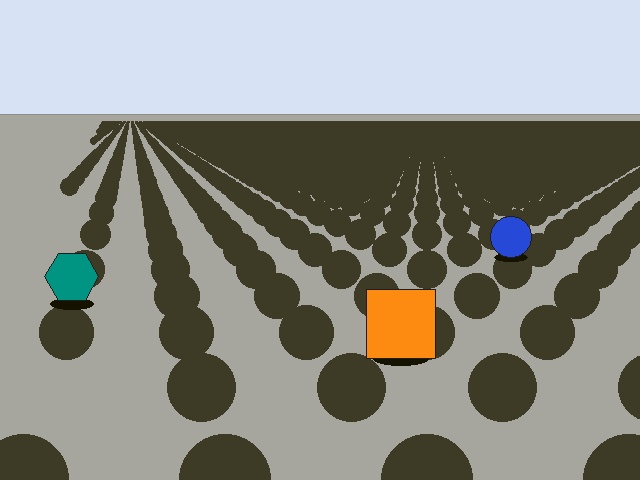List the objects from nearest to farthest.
From nearest to farthest: the orange square, the teal hexagon, the blue circle.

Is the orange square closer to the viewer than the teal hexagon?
Yes. The orange square is closer — you can tell from the texture gradient: the ground texture is coarser near it.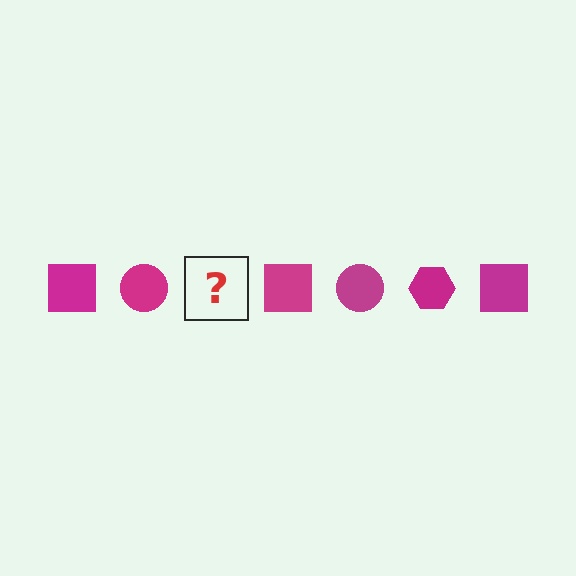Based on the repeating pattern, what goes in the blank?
The blank should be a magenta hexagon.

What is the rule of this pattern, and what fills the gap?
The rule is that the pattern cycles through square, circle, hexagon shapes in magenta. The gap should be filled with a magenta hexagon.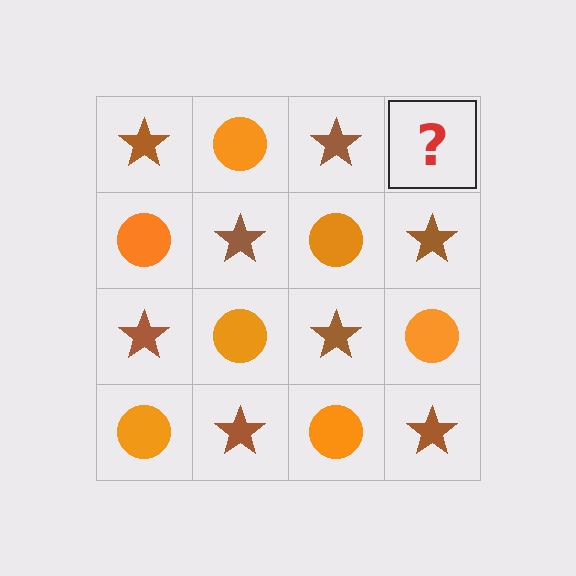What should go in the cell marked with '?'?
The missing cell should contain an orange circle.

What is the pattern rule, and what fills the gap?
The rule is that it alternates brown star and orange circle in a checkerboard pattern. The gap should be filled with an orange circle.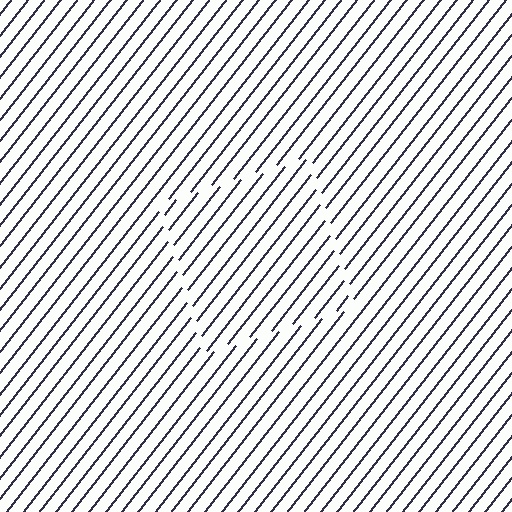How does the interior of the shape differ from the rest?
The interior of the shape contains the same grating, shifted by half a period — the contour is defined by the phase discontinuity where line-ends from the inner and outer gratings abut.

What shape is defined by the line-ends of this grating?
An illusory square. The interior of the shape contains the same grating, shifted by half a period — the contour is defined by the phase discontinuity where line-ends from the inner and outer gratings abut.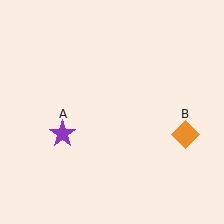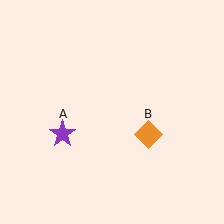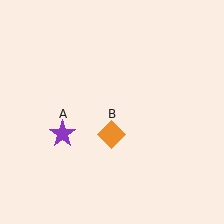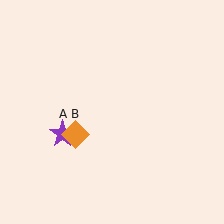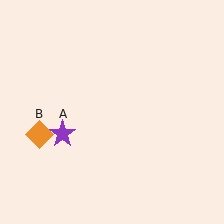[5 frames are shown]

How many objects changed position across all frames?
1 object changed position: orange diamond (object B).